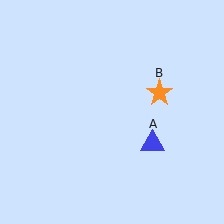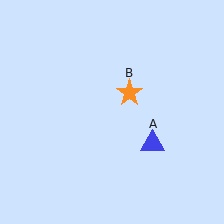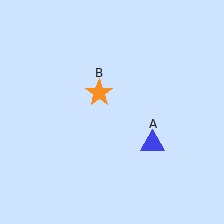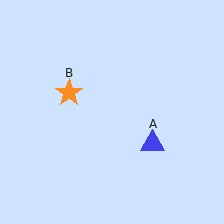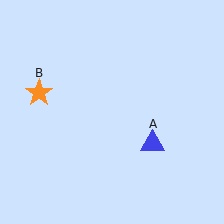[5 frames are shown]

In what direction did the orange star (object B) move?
The orange star (object B) moved left.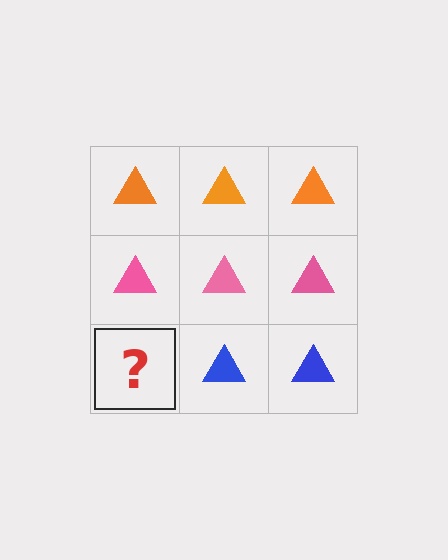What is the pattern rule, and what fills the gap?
The rule is that each row has a consistent color. The gap should be filled with a blue triangle.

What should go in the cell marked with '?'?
The missing cell should contain a blue triangle.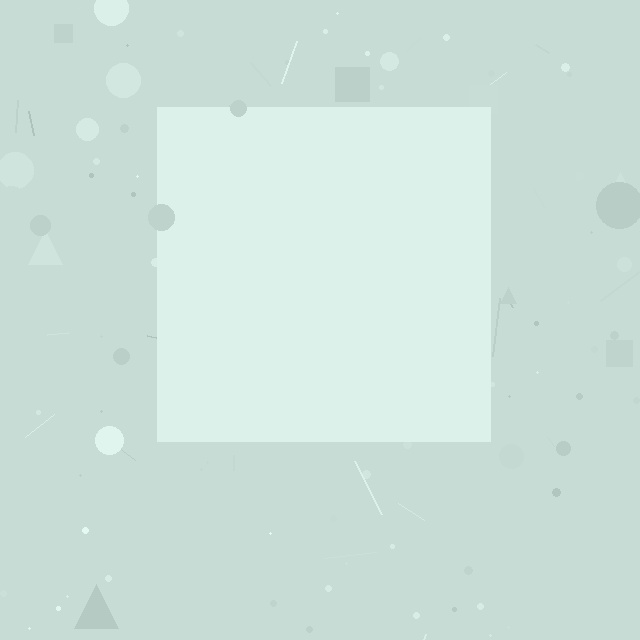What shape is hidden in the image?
A square is hidden in the image.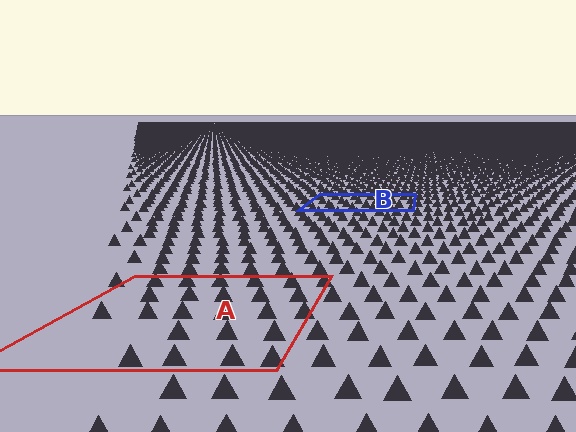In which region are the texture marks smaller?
The texture marks are smaller in region B, because it is farther away.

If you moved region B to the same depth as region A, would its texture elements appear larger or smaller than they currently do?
They would appear larger. At a closer depth, the same texture elements are projected at a bigger on-screen size.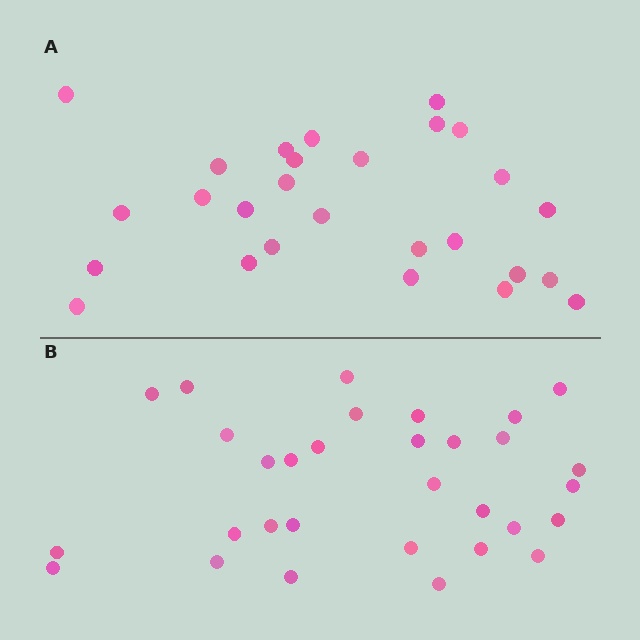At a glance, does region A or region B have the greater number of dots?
Region B (the bottom region) has more dots.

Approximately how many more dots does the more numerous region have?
Region B has about 4 more dots than region A.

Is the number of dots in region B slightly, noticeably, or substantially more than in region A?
Region B has only slightly more — the two regions are fairly close. The ratio is roughly 1.1 to 1.